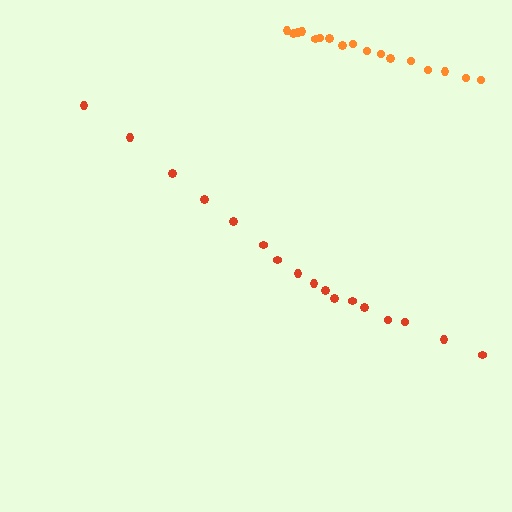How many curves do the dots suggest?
There are 2 distinct paths.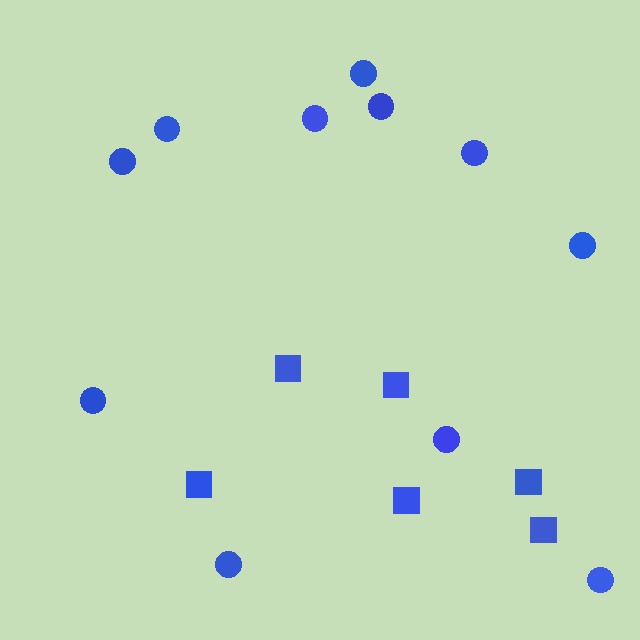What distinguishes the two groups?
There are 2 groups: one group of circles (11) and one group of squares (6).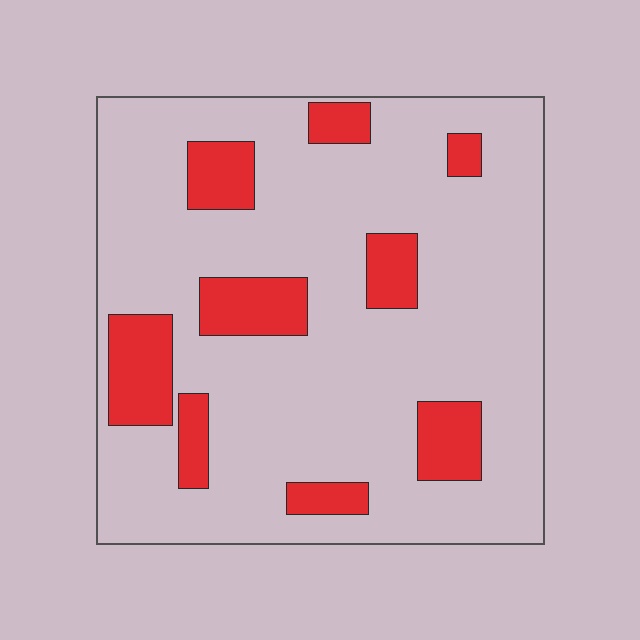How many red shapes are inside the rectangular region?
9.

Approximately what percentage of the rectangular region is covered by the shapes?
Approximately 20%.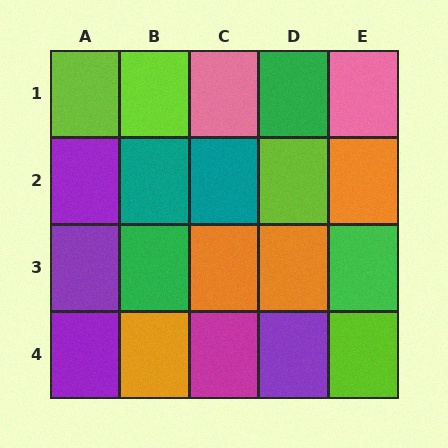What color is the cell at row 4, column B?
Orange.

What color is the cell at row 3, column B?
Green.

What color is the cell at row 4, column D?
Purple.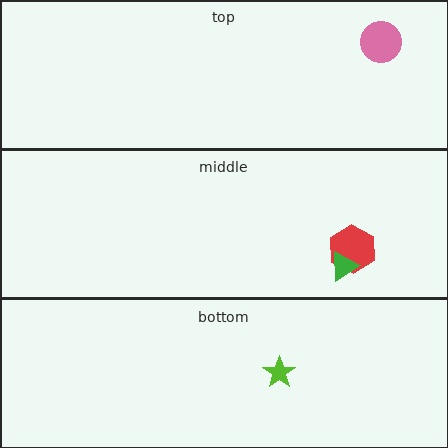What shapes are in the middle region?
The red hexagon, the green triangle.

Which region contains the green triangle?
The middle region.